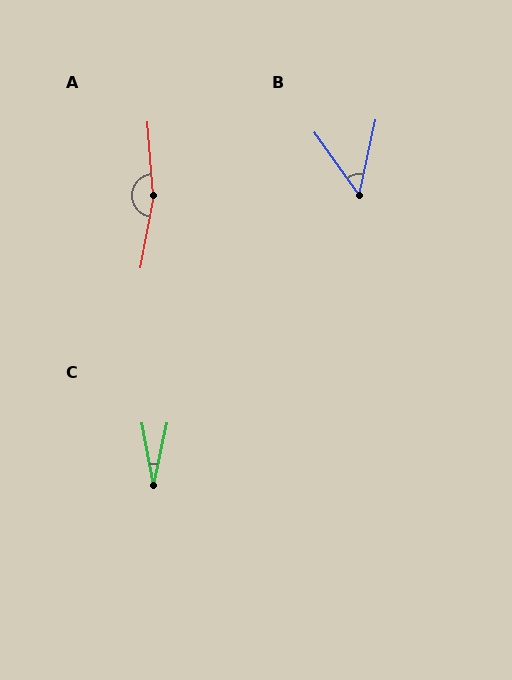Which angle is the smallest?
C, at approximately 22 degrees.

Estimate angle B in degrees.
Approximately 48 degrees.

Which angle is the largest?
A, at approximately 165 degrees.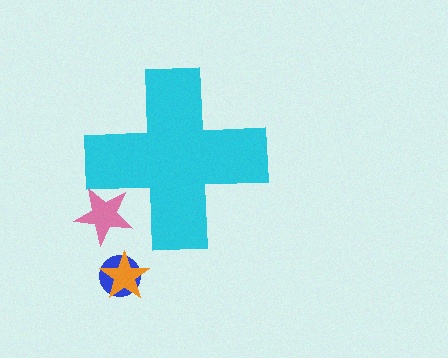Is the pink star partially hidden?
Yes, the pink star is partially hidden behind the cyan cross.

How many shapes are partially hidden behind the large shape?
1 shape is partially hidden.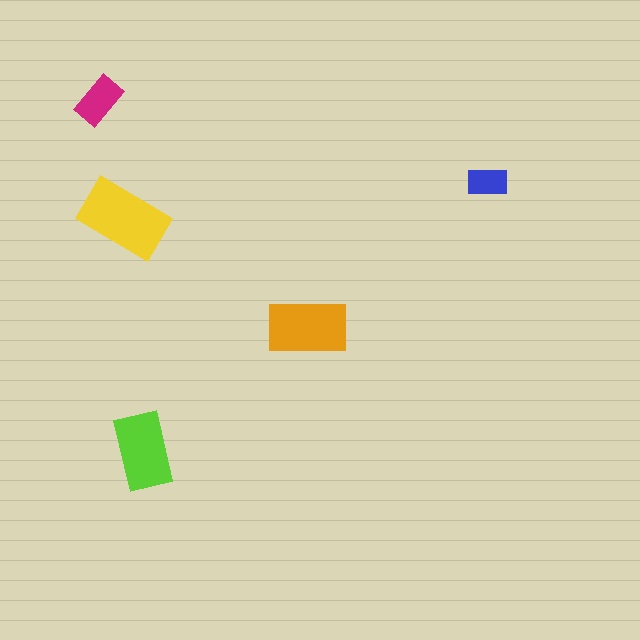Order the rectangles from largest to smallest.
the yellow one, the orange one, the lime one, the magenta one, the blue one.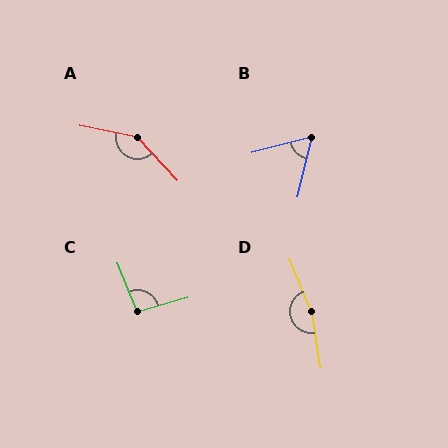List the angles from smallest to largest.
B (61°), C (96°), A (145°), D (166°).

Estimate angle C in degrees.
Approximately 96 degrees.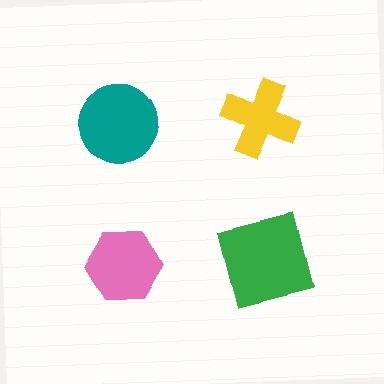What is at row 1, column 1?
A teal circle.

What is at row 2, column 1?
A pink hexagon.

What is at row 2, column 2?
A green square.